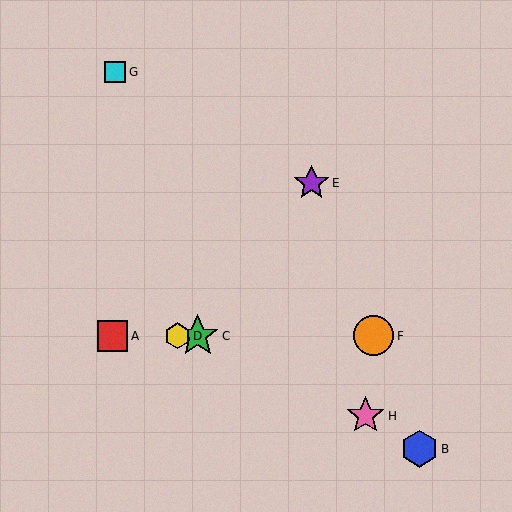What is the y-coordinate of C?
Object C is at y≈336.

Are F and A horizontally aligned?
Yes, both are at y≈336.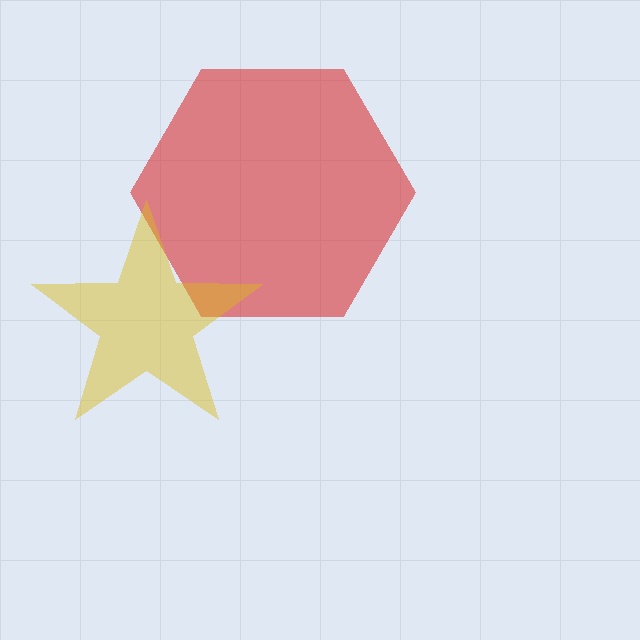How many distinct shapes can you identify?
There are 2 distinct shapes: a red hexagon, a yellow star.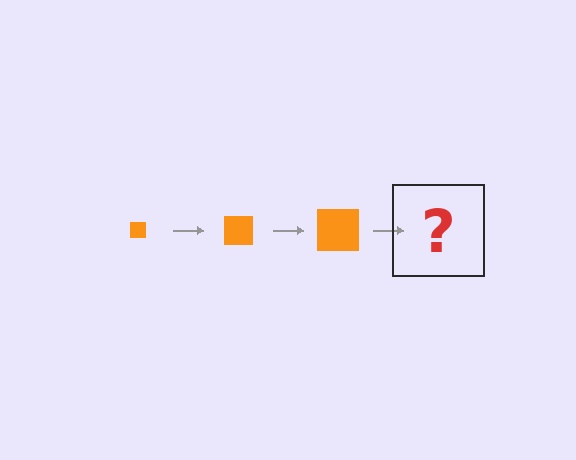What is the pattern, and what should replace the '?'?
The pattern is that the square gets progressively larger each step. The '?' should be an orange square, larger than the previous one.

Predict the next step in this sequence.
The next step is an orange square, larger than the previous one.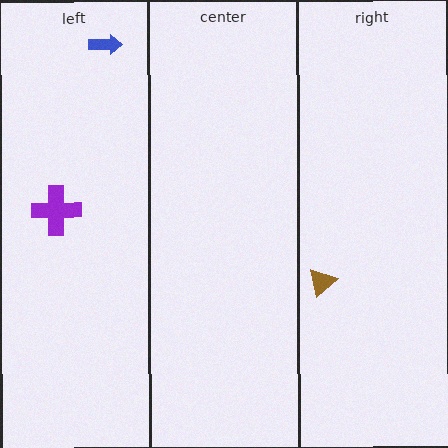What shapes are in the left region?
The blue arrow, the purple cross.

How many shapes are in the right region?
1.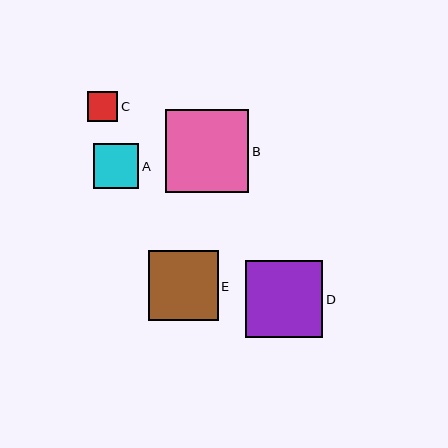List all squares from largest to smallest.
From largest to smallest: B, D, E, A, C.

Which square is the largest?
Square B is the largest with a size of approximately 83 pixels.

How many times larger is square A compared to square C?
Square A is approximately 1.5 times the size of square C.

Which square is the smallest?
Square C is the smallest with a size of approximately 31 pixels.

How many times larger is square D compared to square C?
Square D is approximately 2.5 times the size of square C.